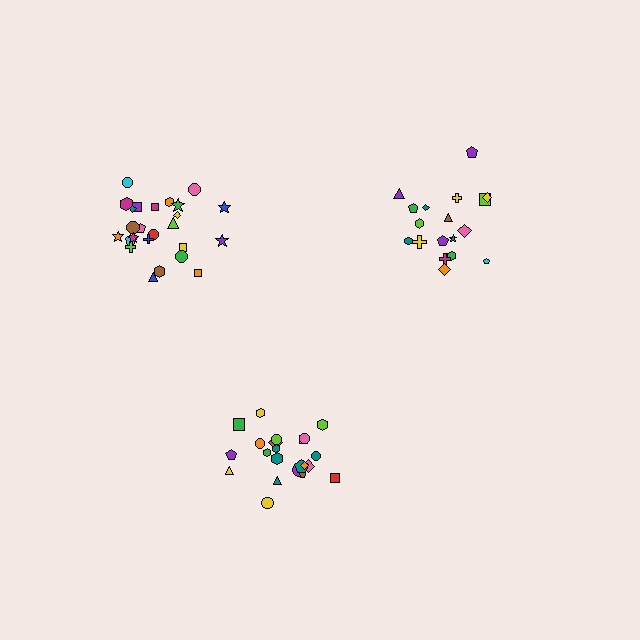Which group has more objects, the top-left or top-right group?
The top-left group.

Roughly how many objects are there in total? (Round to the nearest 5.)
Roughly 65 objects in total.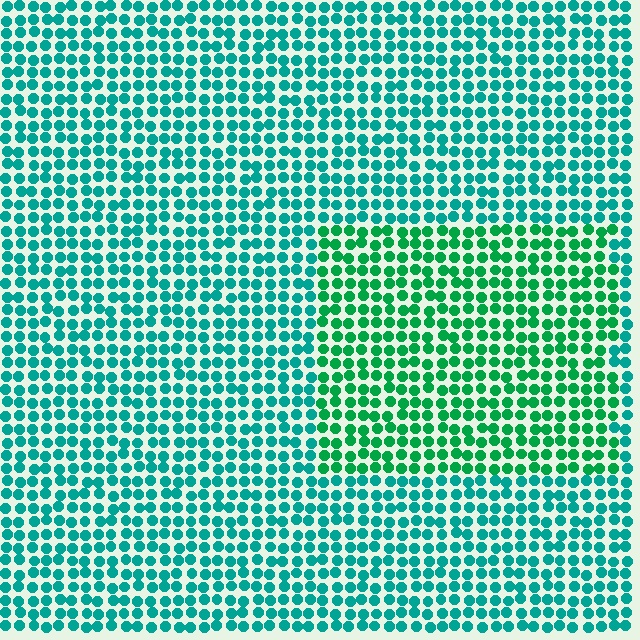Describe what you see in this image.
The image is filled with small teal elements in a uniform arrangement. A rectangle-shaped region is visible where the elements are tinted to a slightly different hue, forming a subtle color boundary.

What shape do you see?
I see a rectangle.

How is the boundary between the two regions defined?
The boundary is defined purely by a slight shift in hue (about 29 degrees). Spacing, size, and orientation are identical on both sides.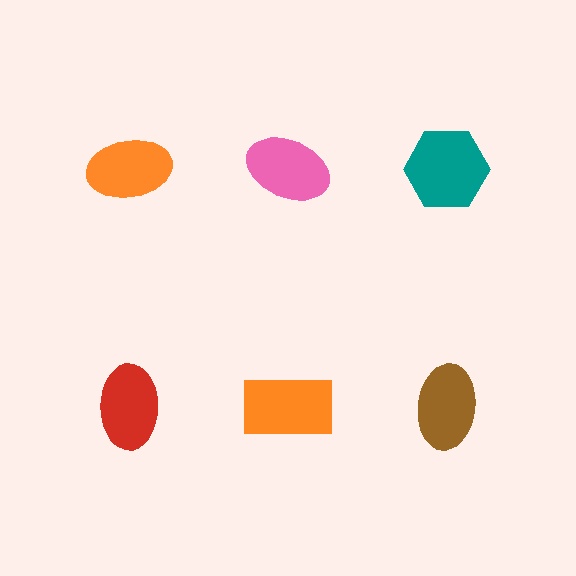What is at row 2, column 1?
A red ellipse.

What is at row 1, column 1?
An orange ellipse.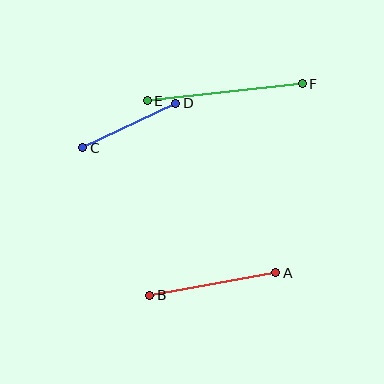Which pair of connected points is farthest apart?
Points E and F are farthest apart.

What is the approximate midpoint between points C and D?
The midpoint is at approximately (129, 125) pixels.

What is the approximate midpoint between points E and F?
The midpoint is at approximately (225, 92) pixels.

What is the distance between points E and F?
The distance is approximately 156 pixels.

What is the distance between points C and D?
The distance is approximately 103 pixels.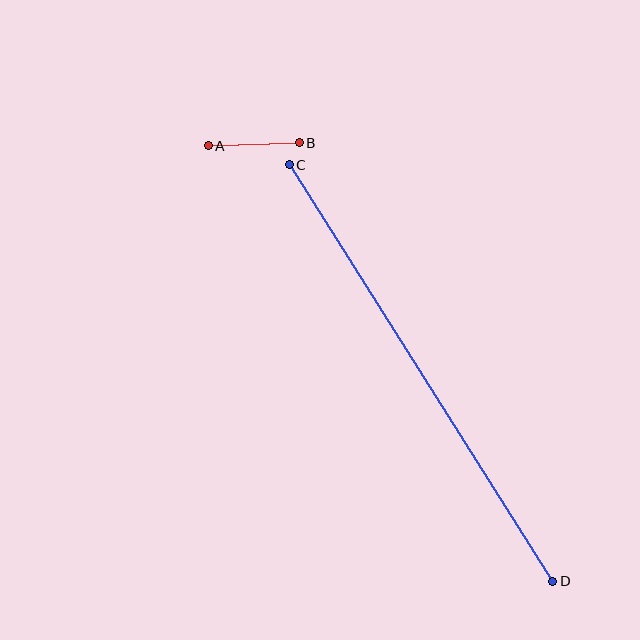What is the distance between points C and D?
The distance is approximately 493 pixels.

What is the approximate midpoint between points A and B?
The midpoint is at approximately (254, 144) pixels.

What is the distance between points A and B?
The distance is approximately 91 pixels.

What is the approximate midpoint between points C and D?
The midpoint is at approximately (421, 373) pixels.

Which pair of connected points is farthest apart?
Points C and D are farthest apart.